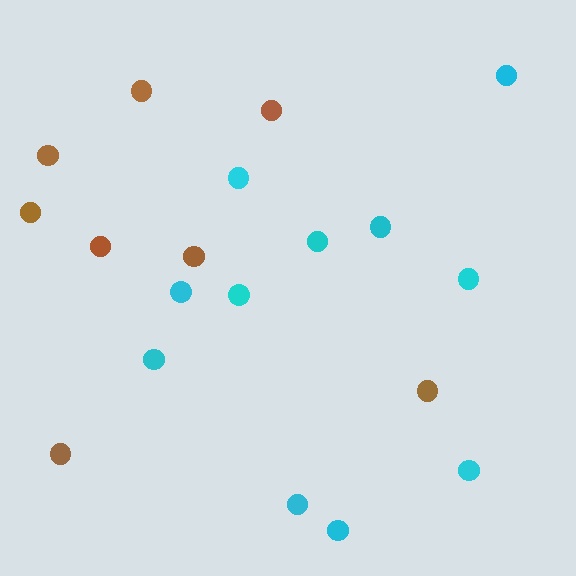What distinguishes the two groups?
There are 2 groups: one group of cyan circles (11) and one group of brown circles (8).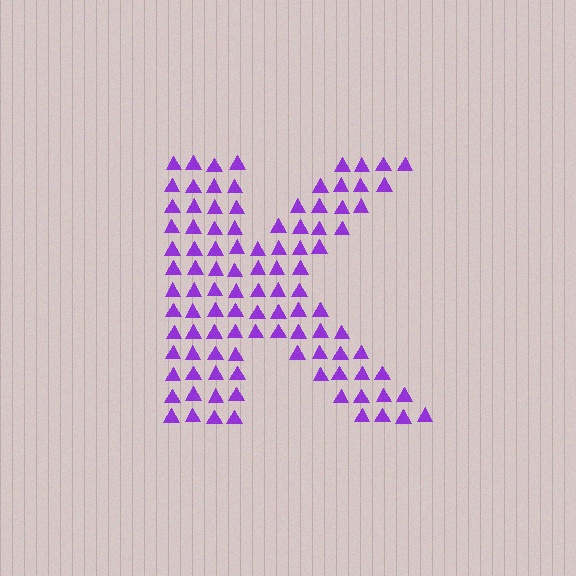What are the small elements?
The small elements are triangles.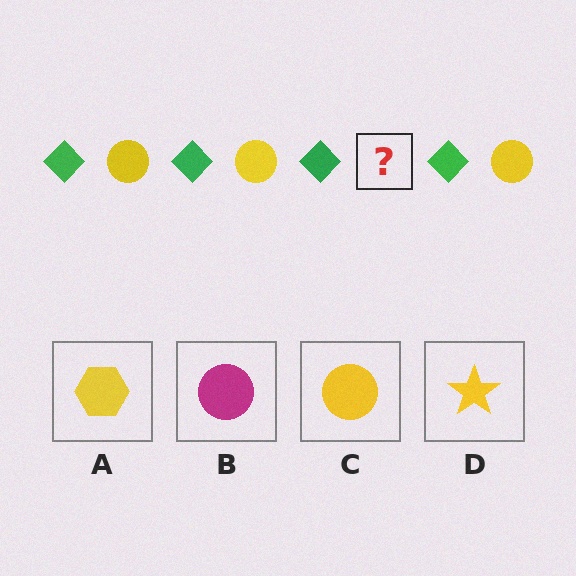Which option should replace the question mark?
Option C.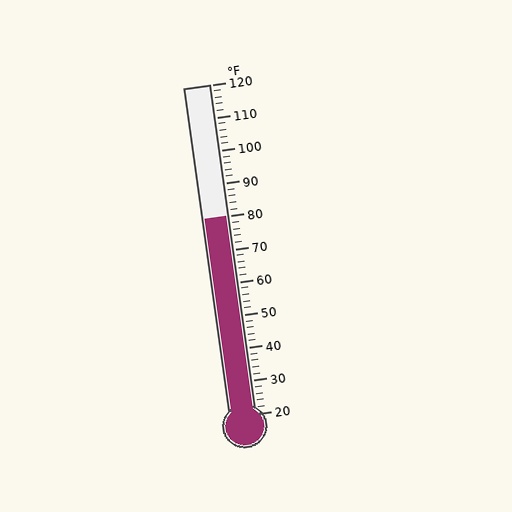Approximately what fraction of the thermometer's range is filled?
The thermometer is filled to approximately 60% of its range.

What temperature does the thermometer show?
The thermometer shows approximately 80°F.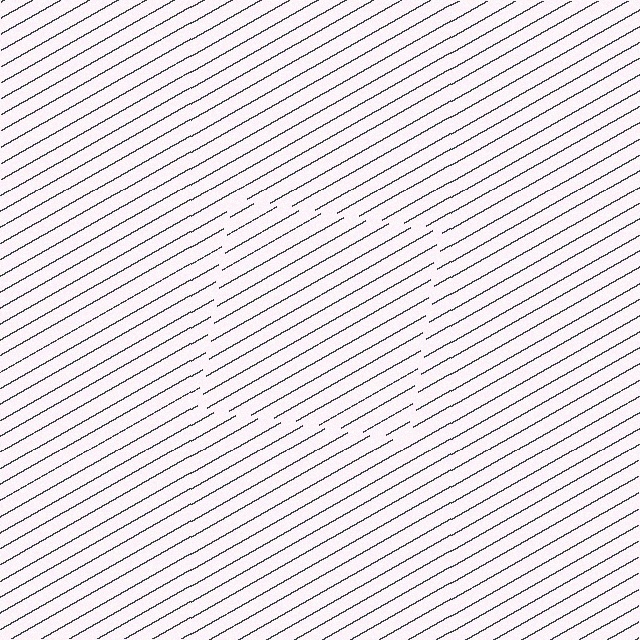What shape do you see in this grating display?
An illusory square. The interior of the shape contains the same grating, shifted by half a period — the contour is defined by the phase discontinuity where line-ends from the inner and outer gratings abut.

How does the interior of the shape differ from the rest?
The interior of the shape contains the same grating, shifted by half a period — the contour is defined by the phase discontinuity where line-ends from the inner and outer gratings abut.